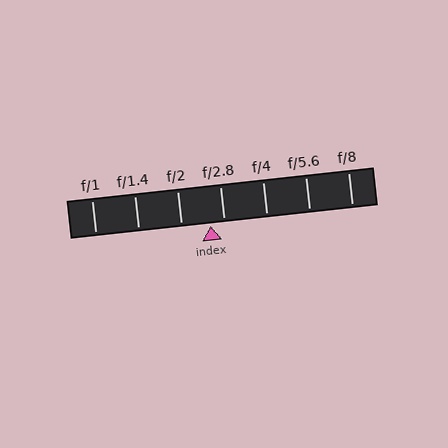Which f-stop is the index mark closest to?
The index mark is closest to f/2.8.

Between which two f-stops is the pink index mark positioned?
The index mark is between f/2 and f/2.8.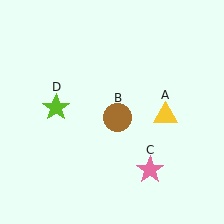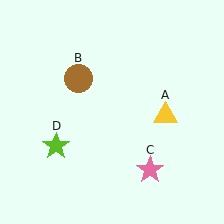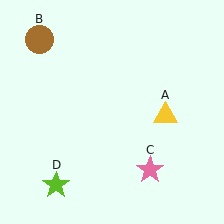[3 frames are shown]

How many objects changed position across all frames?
2 objects changed position: brown circle (object B), lime star (object D).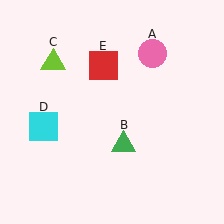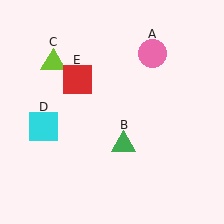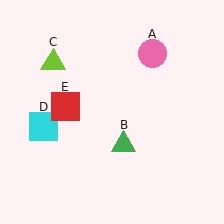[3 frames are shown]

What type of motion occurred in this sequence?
The red square (object E) rotated counterclockwise around the center of the scene.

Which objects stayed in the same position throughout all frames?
Pink circle (object A) and green triangle (object B) and lime triangle (object C) and cyan square (object D) remained stationary.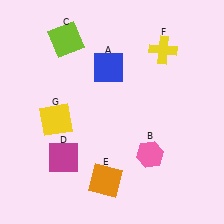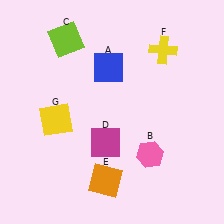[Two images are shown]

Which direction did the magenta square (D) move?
The magenta square (D) moved right.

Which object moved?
The magenta square (D) moved right.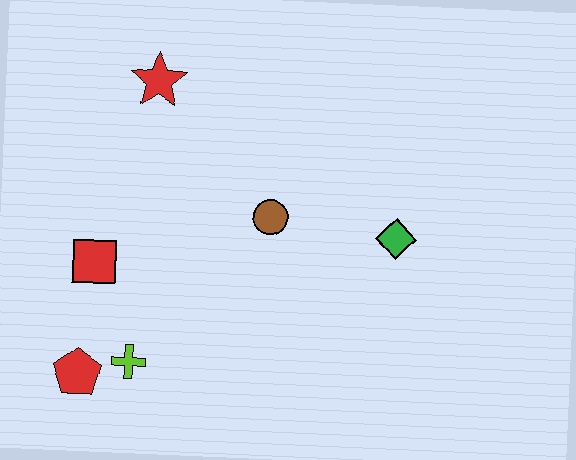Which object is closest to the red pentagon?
The lime cross is closest to the red pentagon.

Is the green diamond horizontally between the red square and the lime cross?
No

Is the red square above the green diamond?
No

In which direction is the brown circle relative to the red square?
The brown circle is to the right of the red square.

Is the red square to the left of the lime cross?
Yes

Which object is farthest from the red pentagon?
The green diamond is farthest from the red pentagon.